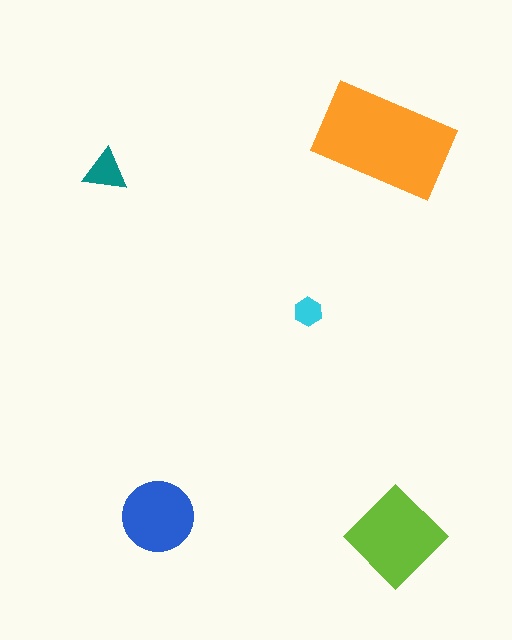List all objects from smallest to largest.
The cyan hexagon, the teal triangle, the blue circle, the lime diamond, the orange rectangle.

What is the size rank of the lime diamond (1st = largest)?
2nd.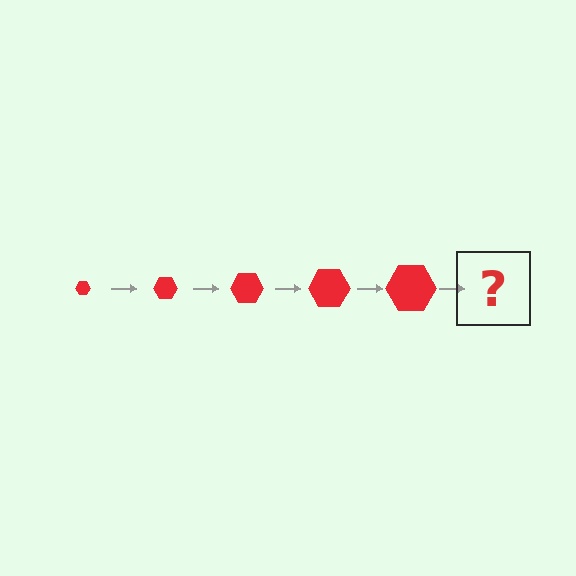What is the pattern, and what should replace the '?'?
The pattern is that the hexagon gets progressively larger each step. The '?' should be a red hexagon, larger than the previous one.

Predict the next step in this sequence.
The next step is a red hexagon, larger than the previous one.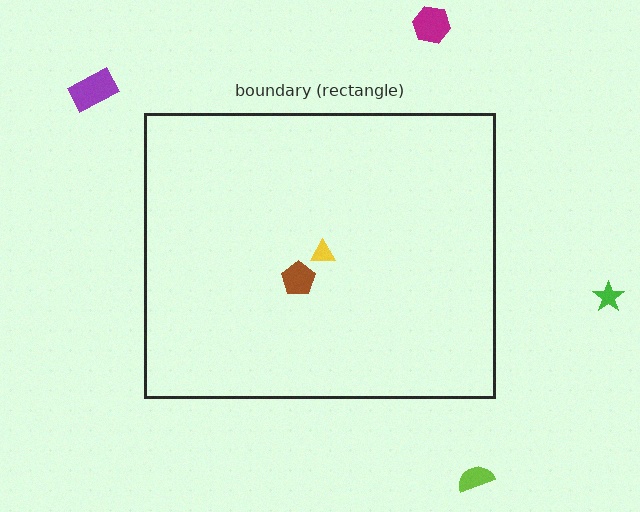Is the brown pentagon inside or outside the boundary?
Inside.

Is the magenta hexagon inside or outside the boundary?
Outside.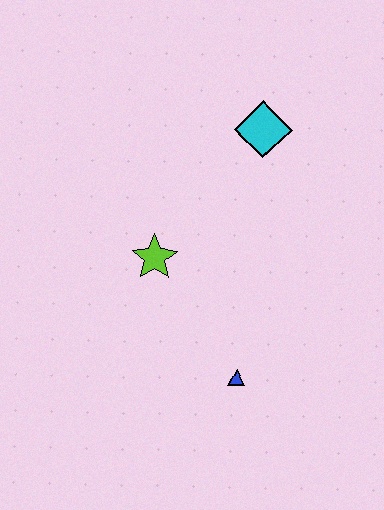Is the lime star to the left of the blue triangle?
Yes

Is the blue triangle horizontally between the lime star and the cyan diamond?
Yes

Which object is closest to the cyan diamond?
The lime star is closest to the cyan diamond.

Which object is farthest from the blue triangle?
The cyan diamond is farthest from the blue triangle.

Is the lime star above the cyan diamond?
No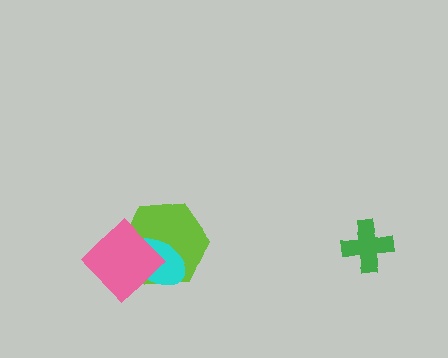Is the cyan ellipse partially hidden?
Yes, it is partially covered by another shape.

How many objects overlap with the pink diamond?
2 objects overlap with the pink diamond.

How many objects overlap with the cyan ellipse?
2 objects overlap with the cyan ellipse.